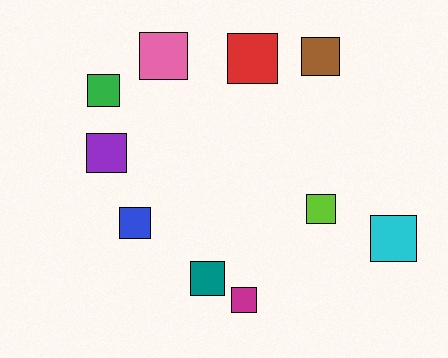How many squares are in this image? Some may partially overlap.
There are 10 squares.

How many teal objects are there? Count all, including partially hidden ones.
There is 1 teal object.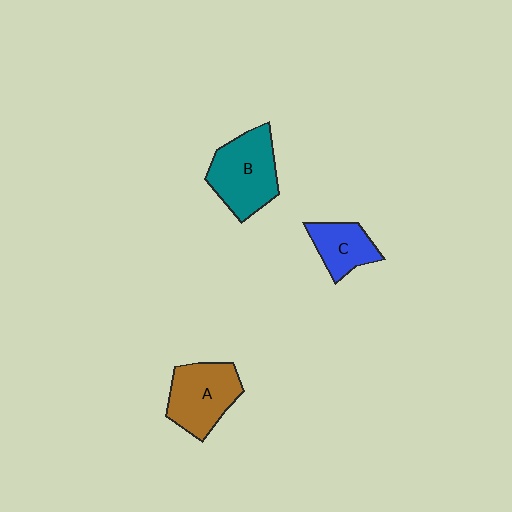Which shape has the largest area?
Shape B (teal).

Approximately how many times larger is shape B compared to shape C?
Approximately 1.7 times.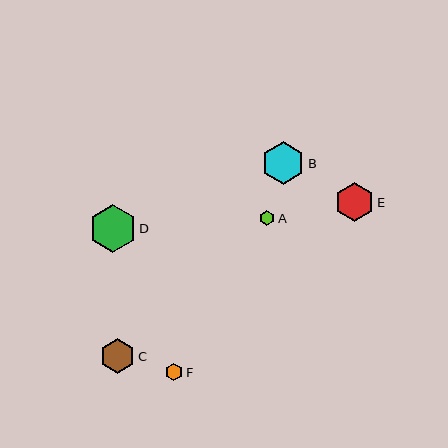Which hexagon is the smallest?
Hexagon A is the smallest with a size of approximately 16 pixels.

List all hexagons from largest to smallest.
From largest to smallest: D, B, E, C, F, A.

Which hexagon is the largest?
Hexagon D is the largest with a size of approximately 47 pixels.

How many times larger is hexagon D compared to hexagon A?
Hexagon D is approximately 3.0 times the size of hexagon A.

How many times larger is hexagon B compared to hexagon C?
Hexagon B is approximately 1.2 times the size of hexagon C.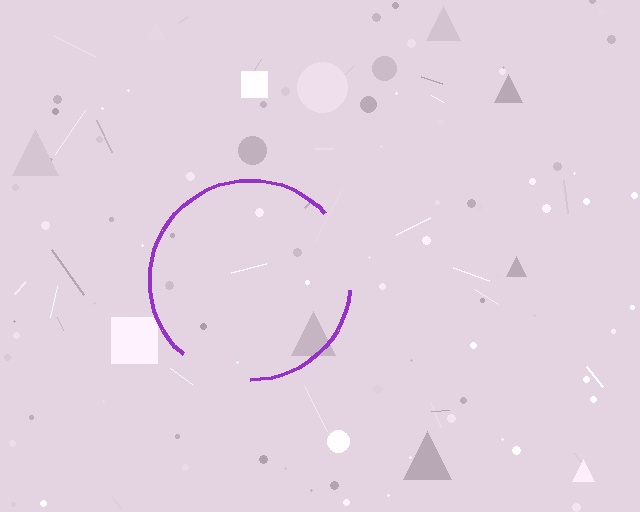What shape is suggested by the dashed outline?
The dashed outline suggests a circle.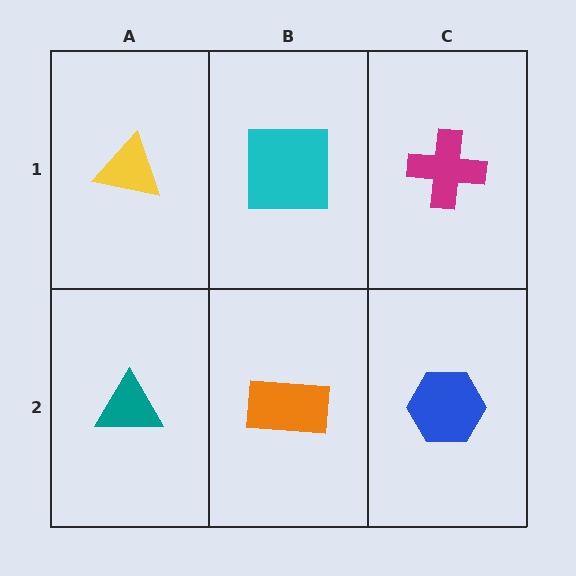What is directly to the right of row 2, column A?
An orange rectangle.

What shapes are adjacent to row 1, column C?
A blue hexagon (row 2, column C), a cyan square (row 1, column B).